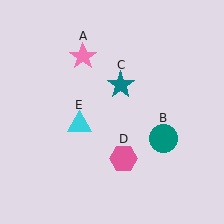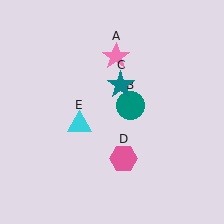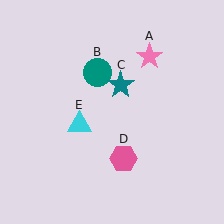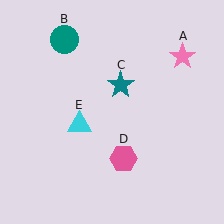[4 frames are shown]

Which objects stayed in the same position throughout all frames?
Teal star (object C) and pink hexagon (object D) and cyan triangle (object E) remained stationary.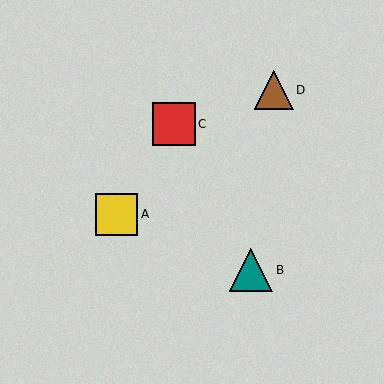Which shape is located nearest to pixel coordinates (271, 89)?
The brown triangle (labeled D) at (274, 90) is nearest to that location.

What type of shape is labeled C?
Shape C is a red square.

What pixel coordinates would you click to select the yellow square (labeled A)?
Click at (117, 214) to select the yellow square A.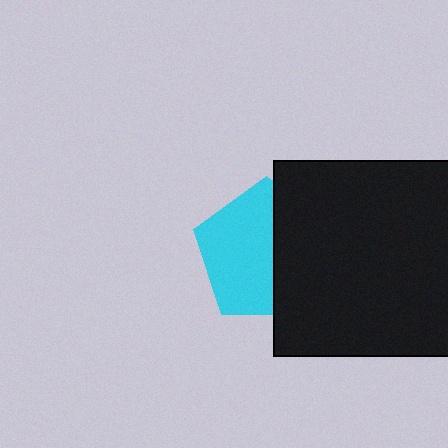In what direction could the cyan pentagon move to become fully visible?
The cyan pentagon could move left. That would shift it out from behind the black square entirely.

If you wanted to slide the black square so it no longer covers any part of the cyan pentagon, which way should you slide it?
Slide it right — that is the most direct way to separate the two shapes.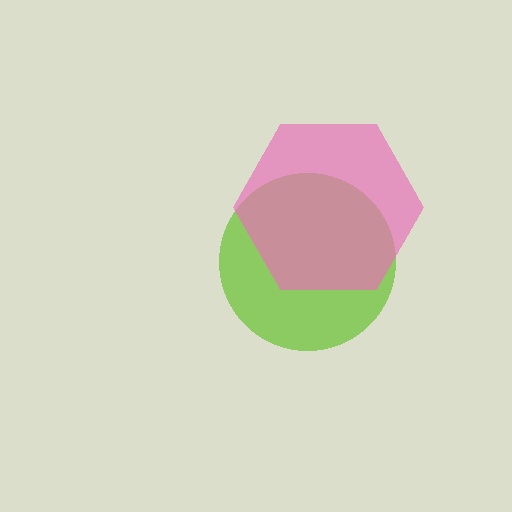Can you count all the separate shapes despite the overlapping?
Yes, there are 2 separate shapes.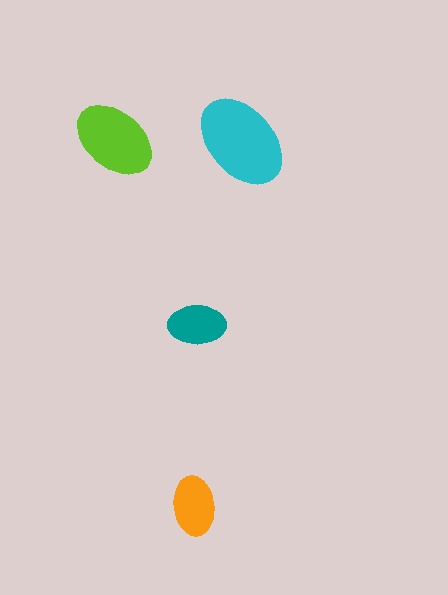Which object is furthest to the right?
The cyan ellipse is rightmost.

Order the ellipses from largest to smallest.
the cyan one, the lime one, the orange one, the teal one.